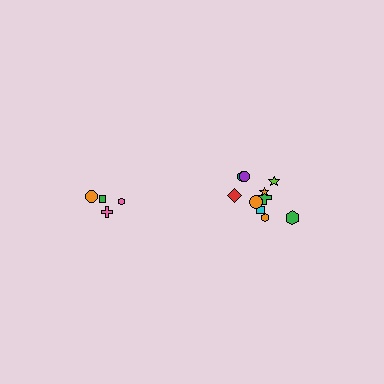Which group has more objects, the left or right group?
The right group.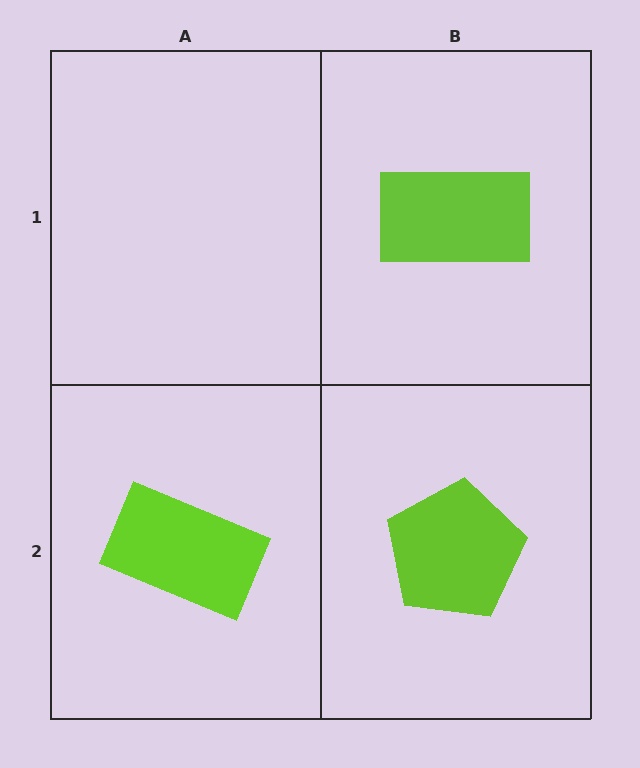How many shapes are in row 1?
1 shape.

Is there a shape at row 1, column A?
No, that cell is empty.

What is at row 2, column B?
A lime pentagon.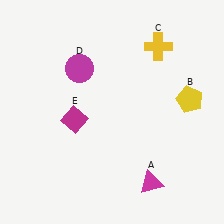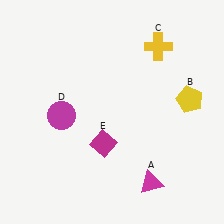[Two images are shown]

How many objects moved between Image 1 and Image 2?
2 objects moved between the two images.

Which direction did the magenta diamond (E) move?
The magenta diamond (E) moved right.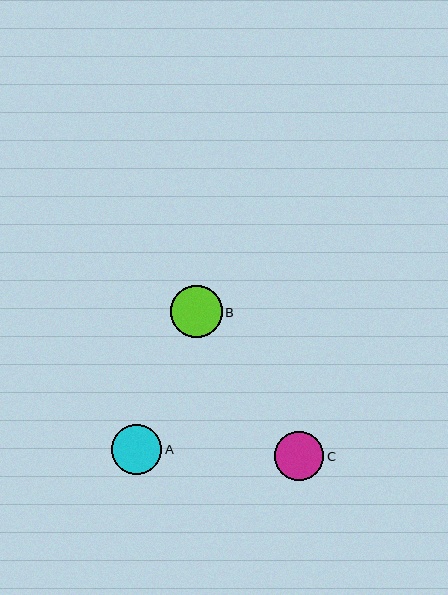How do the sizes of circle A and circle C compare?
Circle A and circle C are approximately the same size.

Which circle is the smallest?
Circle C is the smallest with a size of approximately 49 pixels.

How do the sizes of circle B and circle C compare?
Circle B and circle C are approximately the same size.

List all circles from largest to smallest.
From largest to smallest: B, A, C.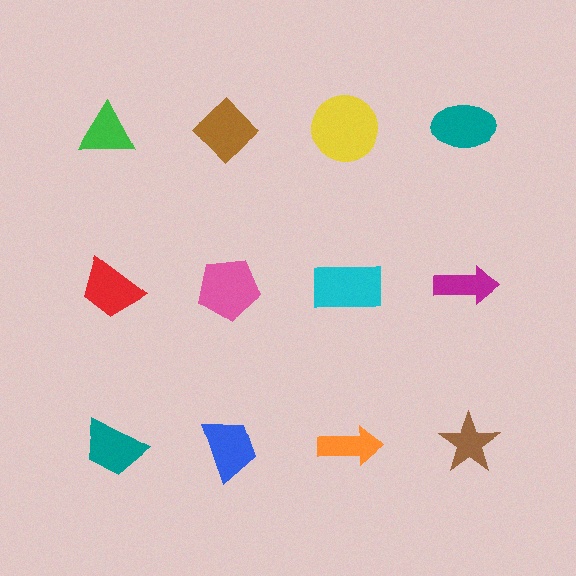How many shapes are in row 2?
4 shapes.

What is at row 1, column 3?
A yellow circle.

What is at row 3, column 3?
An orange arrow.